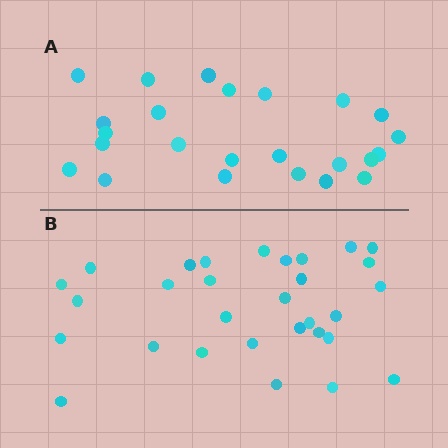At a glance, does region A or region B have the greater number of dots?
Region B (the bottom region) has more dots.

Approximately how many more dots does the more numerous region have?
Region B has about 6 more dots than region A.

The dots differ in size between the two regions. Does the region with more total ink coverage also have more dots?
No. Region A has more total ink coverage because its dots are larger, but region B actually contains more individual dots. Total area can be misleading — the number of items is what matters here.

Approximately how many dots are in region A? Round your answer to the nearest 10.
About 20 dots. (The exact count is 24, which rounds to 20.)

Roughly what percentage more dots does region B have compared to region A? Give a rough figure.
About 25% more.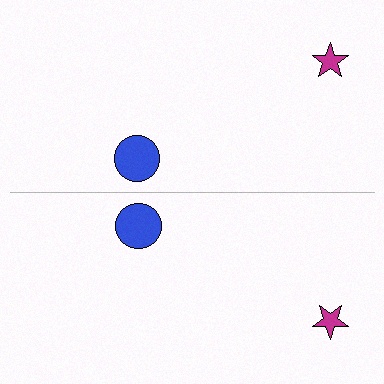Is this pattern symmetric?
Yes, this pattern has bilateral (reflection) symmetry.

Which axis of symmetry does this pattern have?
The pattern has a horizontal axis of symmetry running through the center of the image.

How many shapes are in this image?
There are 4 shapes in this image.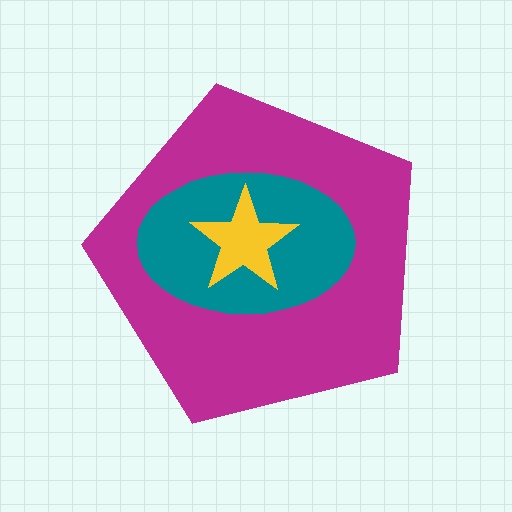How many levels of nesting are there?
3.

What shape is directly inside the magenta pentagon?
The teal ellipse.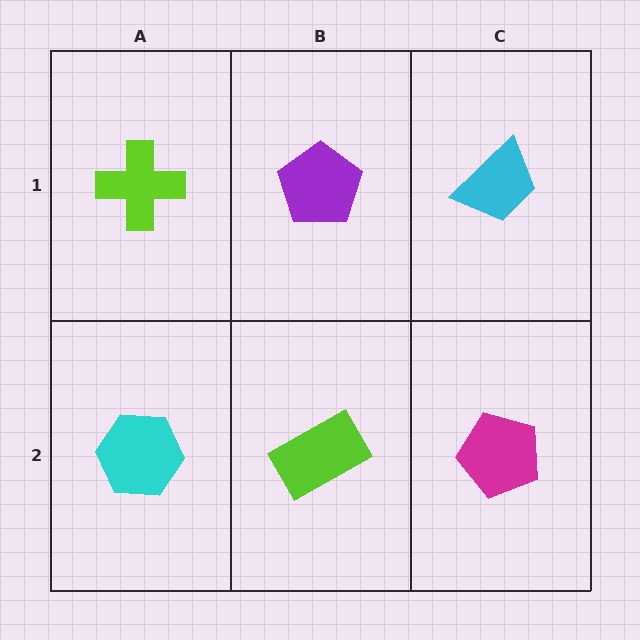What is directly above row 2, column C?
A cyan trapezoid.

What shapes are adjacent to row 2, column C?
A cyan trapezoid (row 1, column C), a lime rectangle (row 2, column B).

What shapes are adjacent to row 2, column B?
A purple pentagon (row 1, column B), a cyan hexagon (row 2, column A), a magenta pentagon (row 2, column C).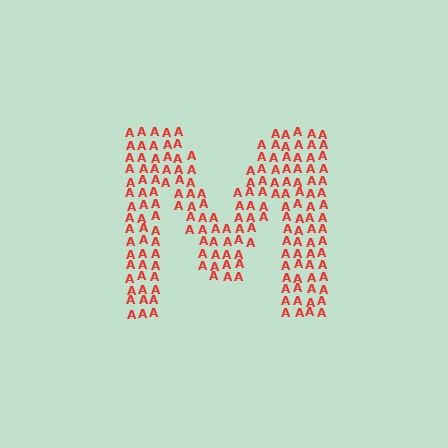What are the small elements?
The small elements are letter A's.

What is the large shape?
The large shape is the letter M.